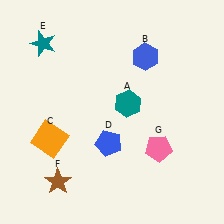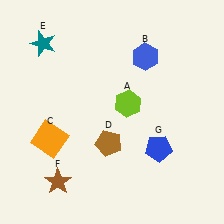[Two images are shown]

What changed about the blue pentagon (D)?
In Image 1, D is blue. In Image 2, it changed to brown.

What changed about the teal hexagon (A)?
In Image 1, A is teal. In Image 2, it changed to lime.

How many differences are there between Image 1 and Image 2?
There are 3 differences between the two images.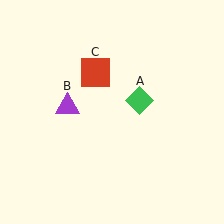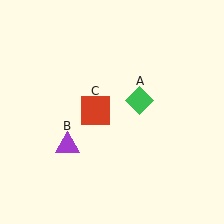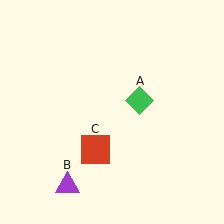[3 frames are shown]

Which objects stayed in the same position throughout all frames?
Green diamond (object A) remained stationary.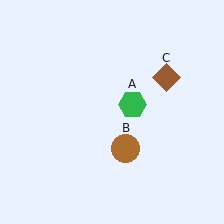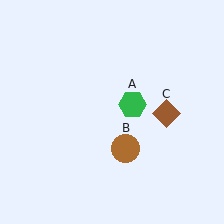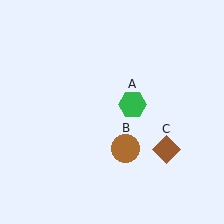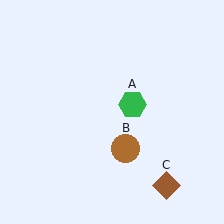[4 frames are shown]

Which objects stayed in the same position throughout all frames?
Green hexagon (object A) and brown circle (object B) remained stationary.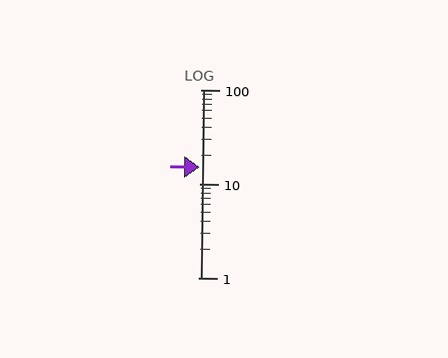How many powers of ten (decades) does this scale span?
The scale spans 2 decades, from 1 to 100.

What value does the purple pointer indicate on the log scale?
The pointer indicates approximately 15.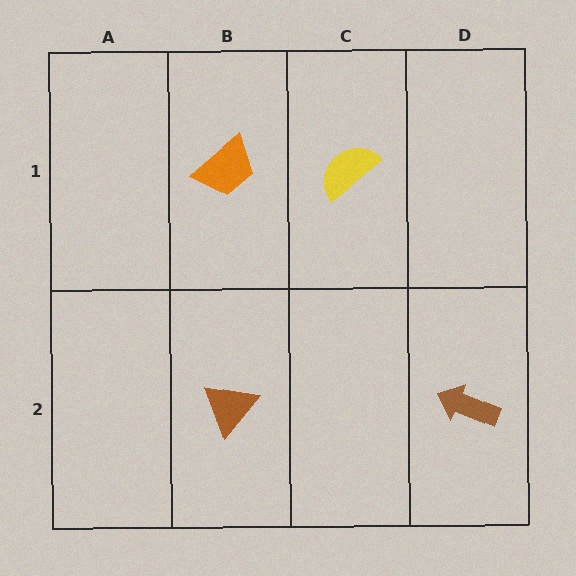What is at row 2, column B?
A brown triangle.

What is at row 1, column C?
A yellow semicircle.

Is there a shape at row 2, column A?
No, that cell is empty.